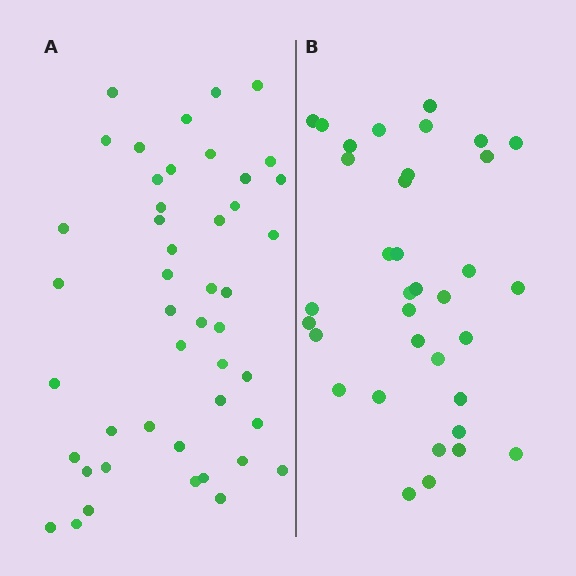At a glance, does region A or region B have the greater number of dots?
Region A (the left region) has more dots.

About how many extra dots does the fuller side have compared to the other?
Region A has roughly 12 or so more dots than region B.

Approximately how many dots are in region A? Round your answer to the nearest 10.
About 50 dots. (The exact count is 46, which rounds to 50.)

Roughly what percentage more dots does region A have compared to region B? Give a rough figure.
About 30% more.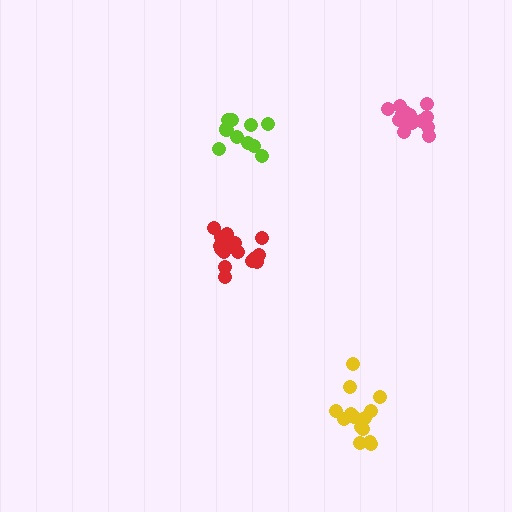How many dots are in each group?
Group 1: 11 dots, Group 2: 16 dots, Group 3: 14 dots, Group 4: 14 dots (55 total).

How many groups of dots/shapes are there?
There are 4 groups.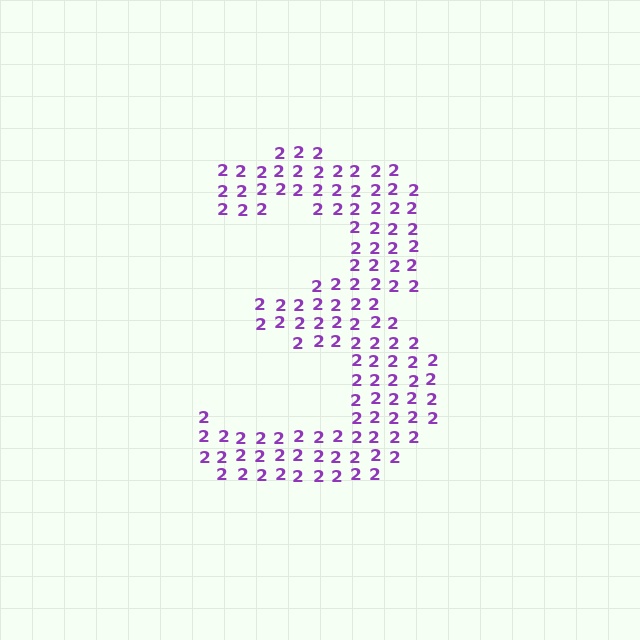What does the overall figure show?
The overall figure shows the digit 3.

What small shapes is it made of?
It is made of small digit 2's.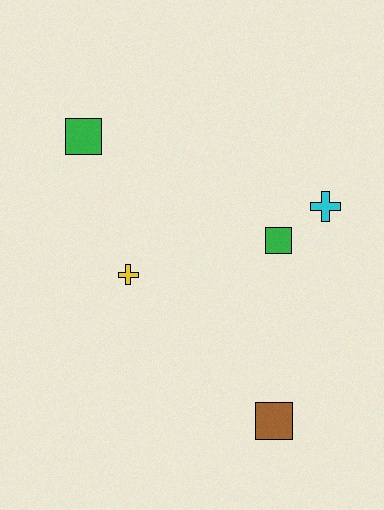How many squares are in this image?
There are 3 squares.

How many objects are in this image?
There are 5 objects.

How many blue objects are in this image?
There are no blue objects.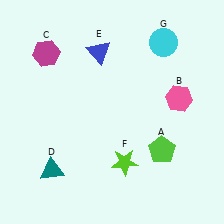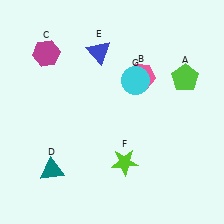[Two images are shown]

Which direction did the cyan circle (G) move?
The cyan circle (G) moved down.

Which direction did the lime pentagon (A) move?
The lime pentagon (A) moved up.